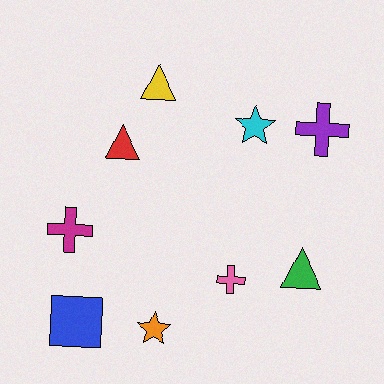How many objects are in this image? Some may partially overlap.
There are 9 objects.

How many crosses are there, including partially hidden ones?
There are 3 crosses.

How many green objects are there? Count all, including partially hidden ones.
There is 1 green object.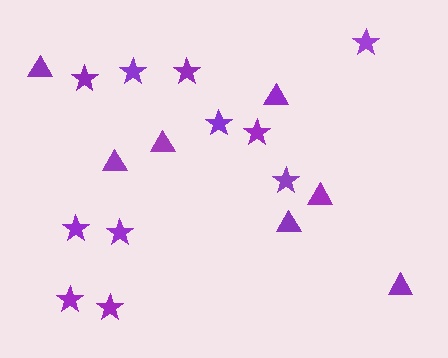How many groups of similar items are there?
There are 2 groups: one group of triangles (7) and one group of stars (11).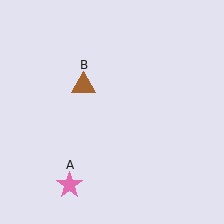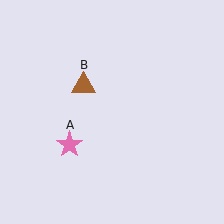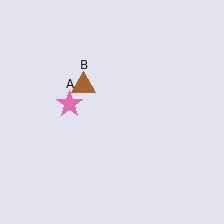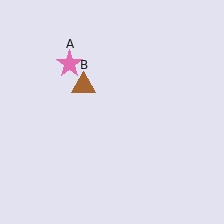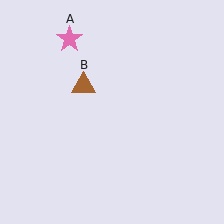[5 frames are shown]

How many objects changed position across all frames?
1 object changed position: pink star (object A).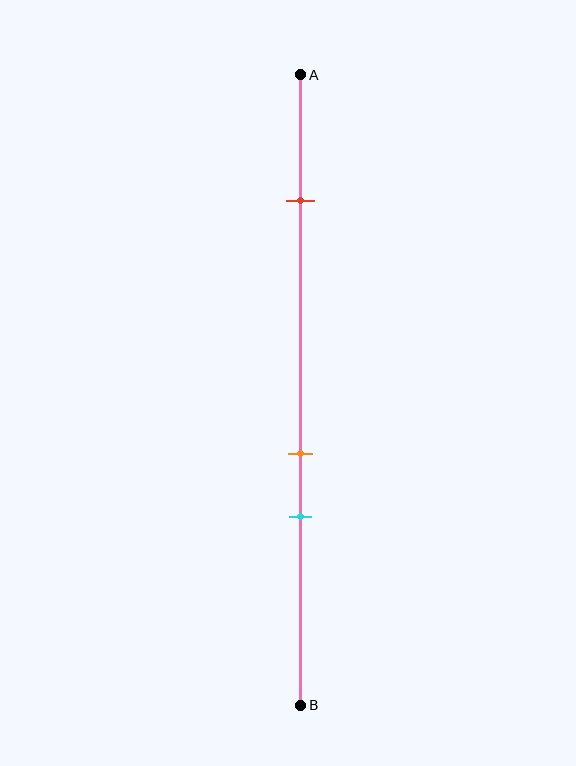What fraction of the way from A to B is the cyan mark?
The cyan mark is approximately 70% (0.7) of the way from A to B.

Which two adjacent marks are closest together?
The orange and cyan marks are the closest adjacent pair.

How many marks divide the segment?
There are 3 marks dividing the segment.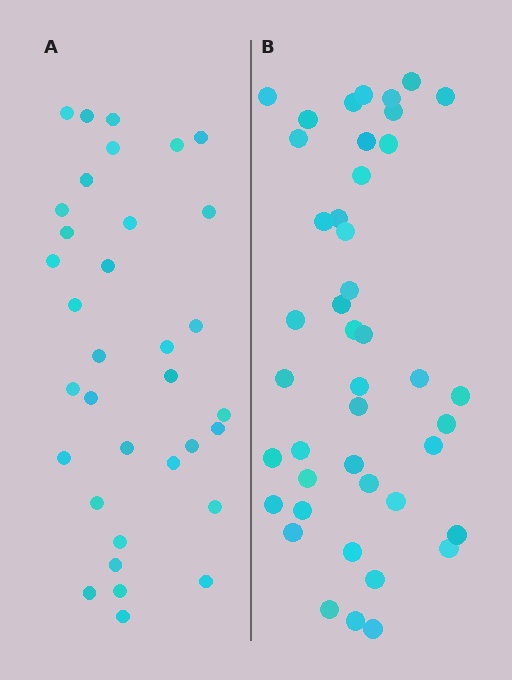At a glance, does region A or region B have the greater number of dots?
Region B (the right region) has more dots.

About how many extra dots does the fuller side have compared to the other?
Region B has roughly 8 or so more dots than region A.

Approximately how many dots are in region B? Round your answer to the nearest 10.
About 40 dots. (The exact count is 43, which rounds to 40.)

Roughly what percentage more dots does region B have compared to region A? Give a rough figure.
About 25% more.